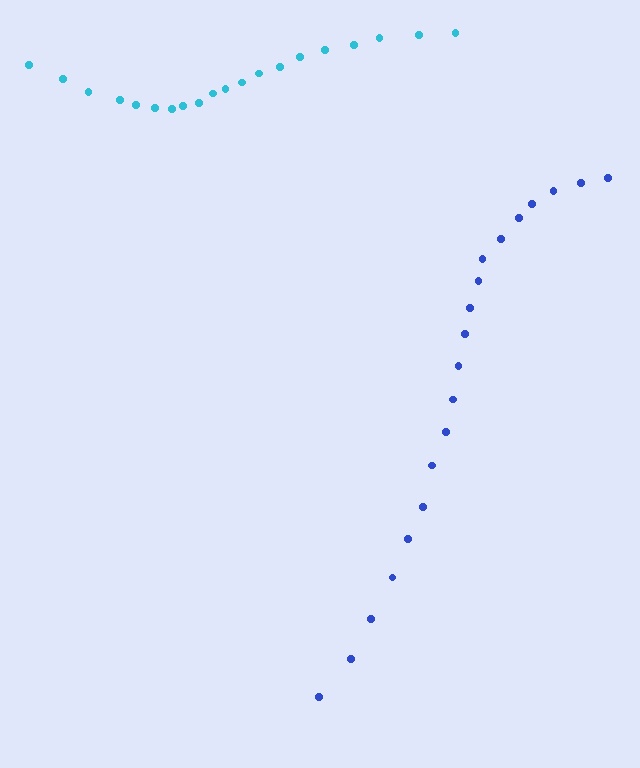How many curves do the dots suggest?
There are 2 distinct paths.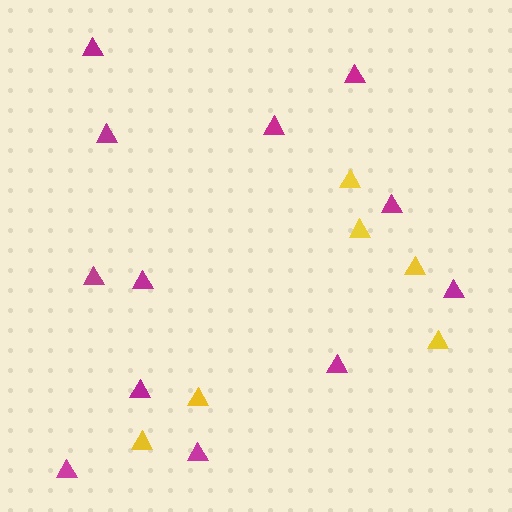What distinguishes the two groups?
There are 2 groups: one group of magenta triangles (12) and one group of yellow triangles (6).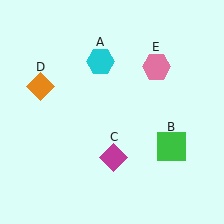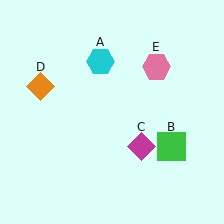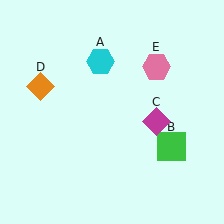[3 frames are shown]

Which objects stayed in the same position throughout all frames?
Cyan hexagon (object A) and green square (object B) and orange diamond (object D) and pink hexagon (object E) remained stationary.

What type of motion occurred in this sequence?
The magenta diamond (object C) rotated counterclockwise around the center of the scene.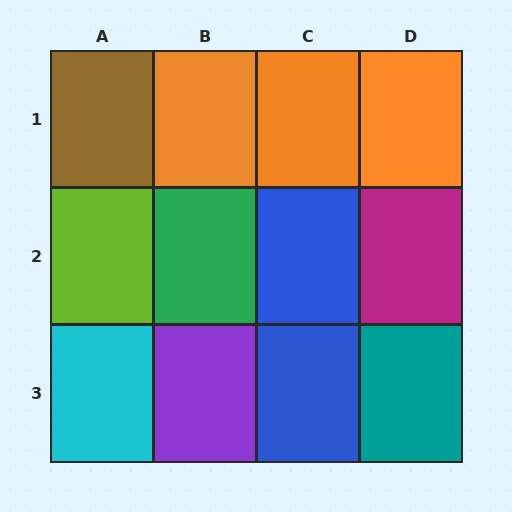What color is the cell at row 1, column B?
Orange.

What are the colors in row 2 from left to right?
Lime, green, blue, magenta.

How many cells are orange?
3 cells are orange.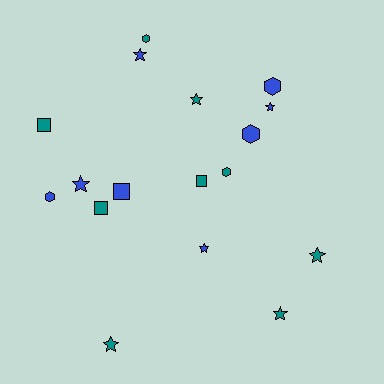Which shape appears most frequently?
Star, with 8 objects.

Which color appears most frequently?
Teal, with 9 objects.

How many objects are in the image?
There are 17 objects.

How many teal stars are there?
There are 4 teal stars.